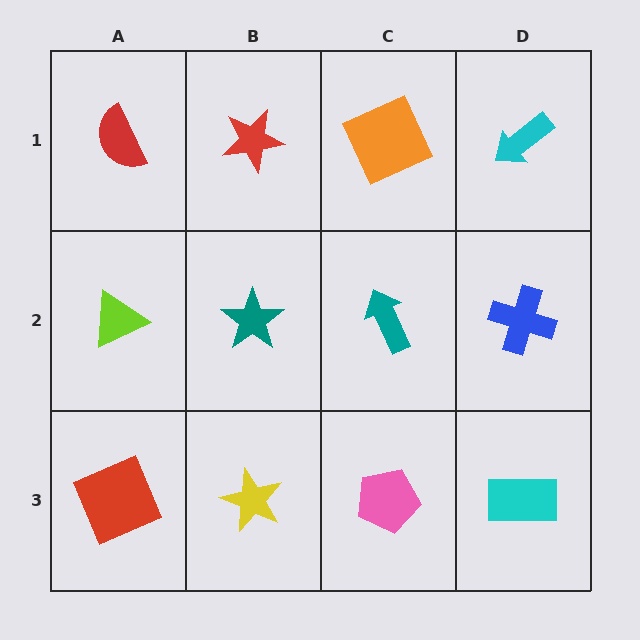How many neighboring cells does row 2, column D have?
3.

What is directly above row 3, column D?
A blue cross.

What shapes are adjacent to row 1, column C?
A teal arrow (row 2, column C), a red star (row 1, column B), a cyan arrow (row 1, column D).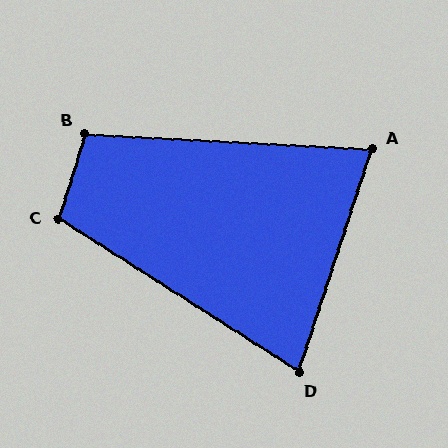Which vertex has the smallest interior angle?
A, at approximately 75 degrees.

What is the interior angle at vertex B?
Approximately 104 degrees (obtuse).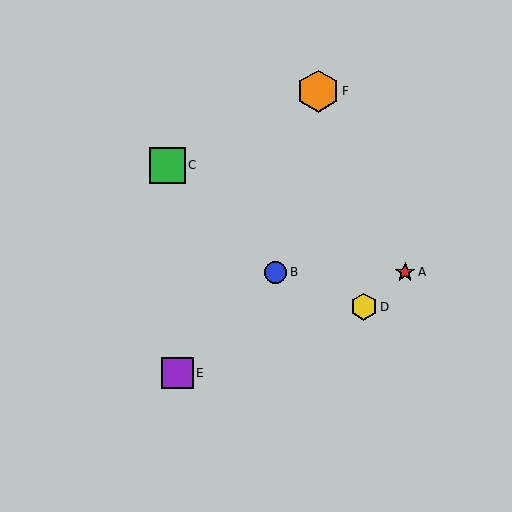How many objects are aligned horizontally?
2 objects (A, B) are aligned horizontally.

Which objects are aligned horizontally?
Objects A, B are aligned horizontally.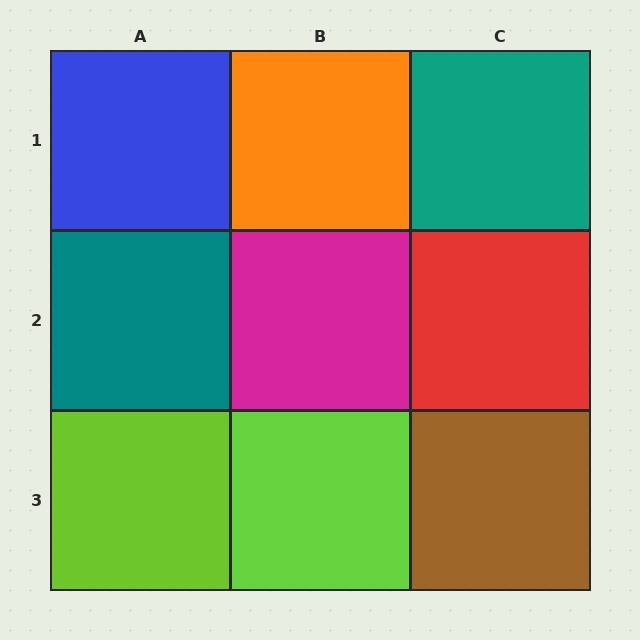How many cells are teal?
2 cells are teal.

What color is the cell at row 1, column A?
Blue.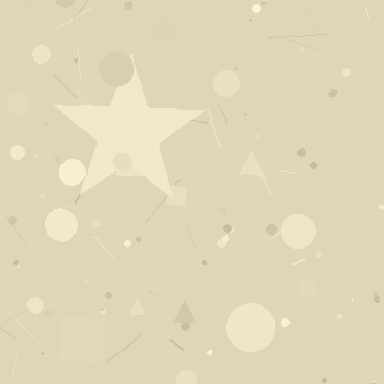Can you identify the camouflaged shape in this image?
The camouflaged shape is a star.